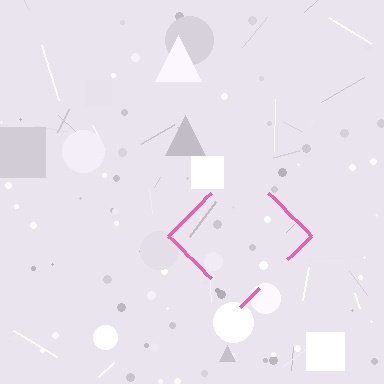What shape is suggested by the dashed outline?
The dashed outline suggests a diamond.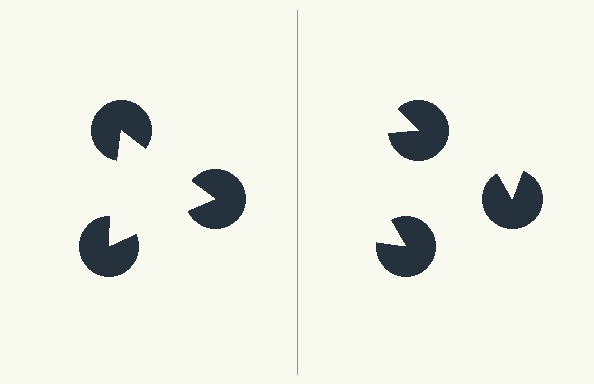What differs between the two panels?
The pac-man discs are positioned identically on both sides; only the wedge orientations differ. On the left they align to a triangle; on the right they are misaligned.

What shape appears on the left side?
An illusory triangle.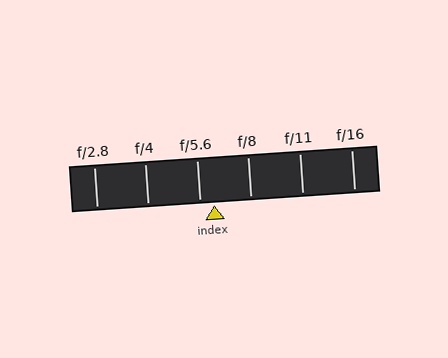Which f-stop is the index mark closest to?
The index mark is closest to f/5.6.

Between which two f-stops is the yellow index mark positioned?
The index mark is between f/5.6 and f/8.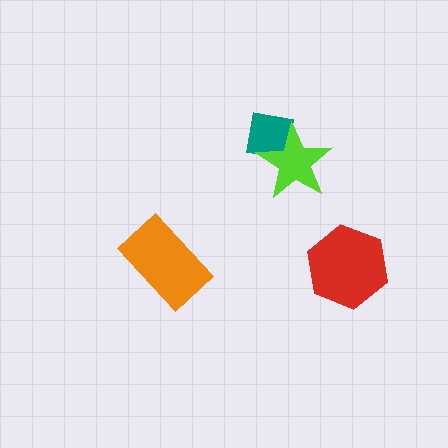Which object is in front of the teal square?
The lime star is in front of the teal square.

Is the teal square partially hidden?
Yes, it is partially covered by another shape.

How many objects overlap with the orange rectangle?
0 objects overlap with the orange rectangle.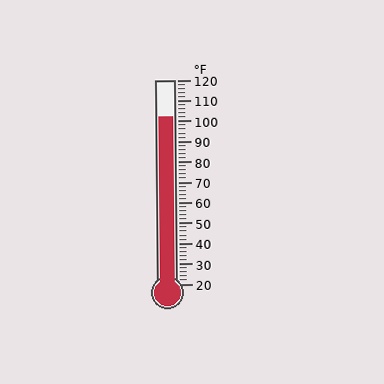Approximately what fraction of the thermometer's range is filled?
The thermometer is filled to approximately 80% of its range.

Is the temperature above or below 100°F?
The temperature is above 100°F.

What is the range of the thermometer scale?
The thermometer scale ranges from 20°F to 120°F.